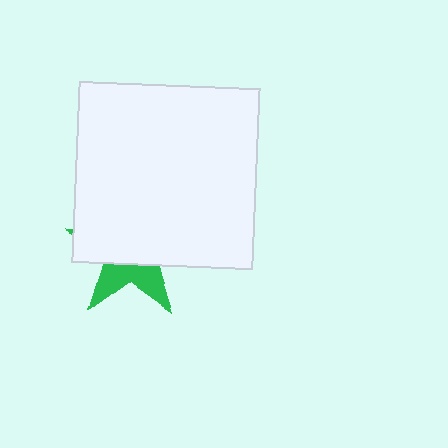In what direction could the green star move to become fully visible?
The green star could move down. That would shift it out from behind the white square entirely.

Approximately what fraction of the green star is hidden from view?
Roughly 67% of the green star is hidden behind the white square.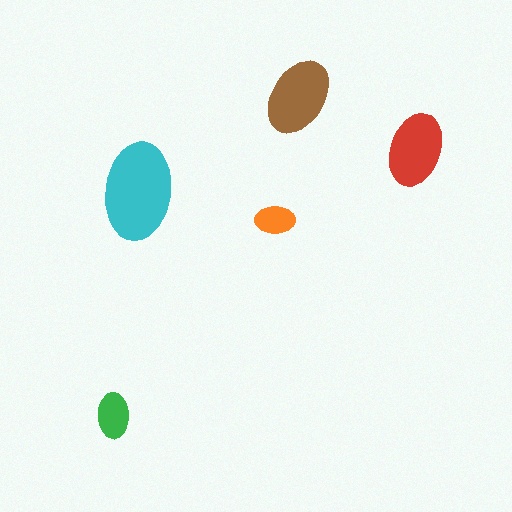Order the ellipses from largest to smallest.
the cyan one, the brown one, the red one, the green one, the orange one.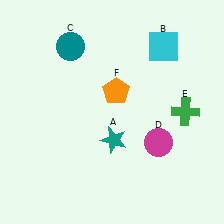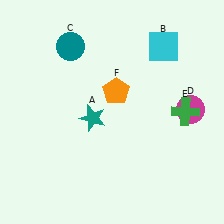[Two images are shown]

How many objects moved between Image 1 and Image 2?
2 objects moved between the two images.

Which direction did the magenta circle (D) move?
The magenta circle (D) moved up.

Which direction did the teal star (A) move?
The teal star (A) moved up.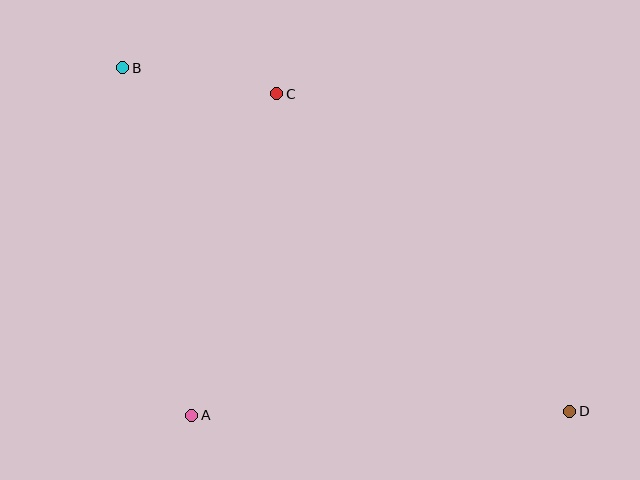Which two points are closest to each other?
Points B and C are closest to each other.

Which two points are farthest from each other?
Points B and D are farthest from each other.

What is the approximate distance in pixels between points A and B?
The distance between A and B is approximately 354 pixels.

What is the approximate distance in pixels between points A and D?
The distance between A and D is approximately 378 pixels.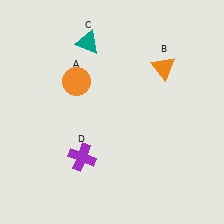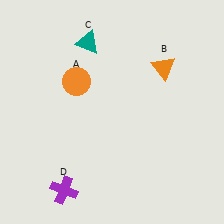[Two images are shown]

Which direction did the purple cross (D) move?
The purple cross (D) moved down.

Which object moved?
The purple cross (D) moved down.